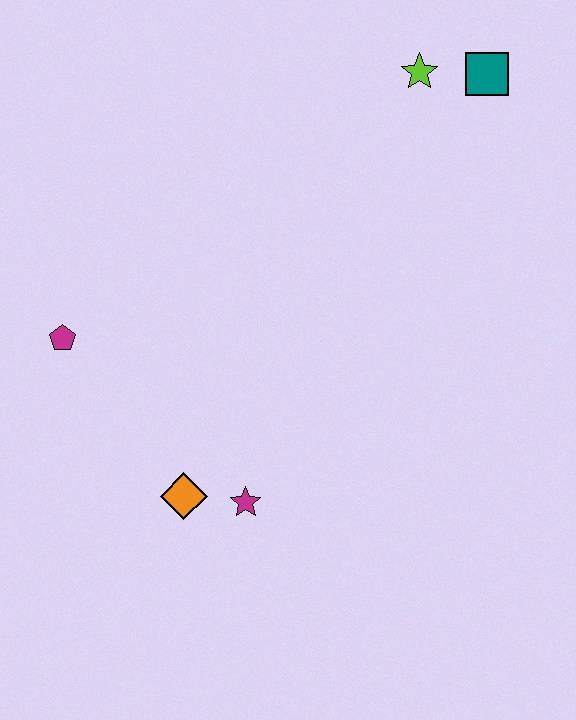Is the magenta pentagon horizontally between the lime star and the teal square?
No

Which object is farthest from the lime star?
The orange diamond is farthest from the lime star.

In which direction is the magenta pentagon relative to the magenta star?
The magenta pentagon is to the left of the magenta star.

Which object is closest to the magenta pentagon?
The orange diamond is closest to the magenta pentagon.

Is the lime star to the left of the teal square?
Yes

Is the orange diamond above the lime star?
No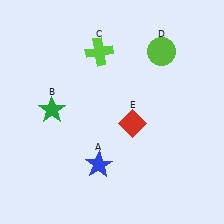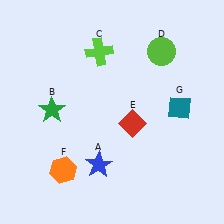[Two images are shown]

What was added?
An orange hexagon (F), a teal diamond (G) were added in Image 2.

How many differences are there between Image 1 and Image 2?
There are 2 differences between the two images.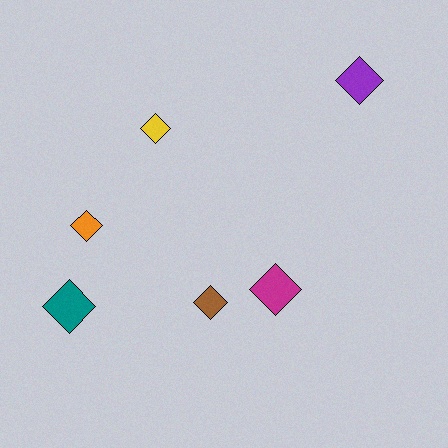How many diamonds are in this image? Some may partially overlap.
There are 6 diamonds.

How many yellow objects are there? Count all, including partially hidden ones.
There is 1 yellow object.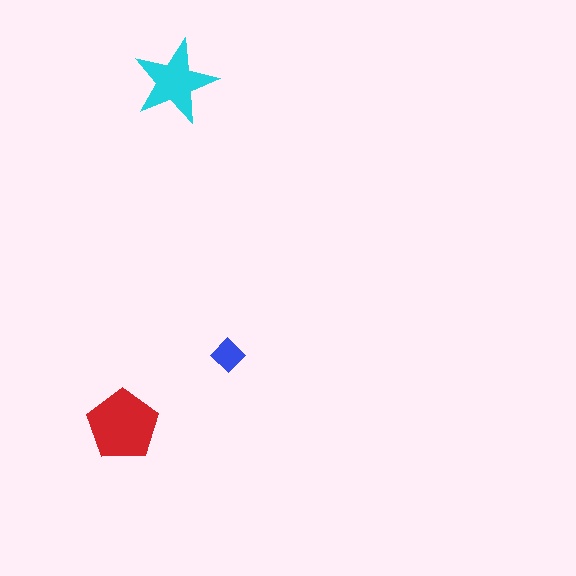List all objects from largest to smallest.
The red pentagon, the cyan star, the blue diamond.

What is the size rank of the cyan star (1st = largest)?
2nd.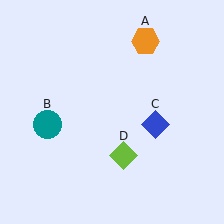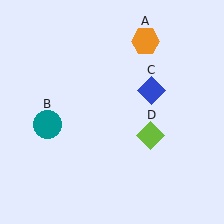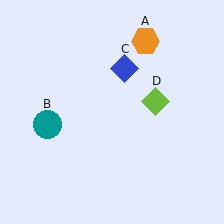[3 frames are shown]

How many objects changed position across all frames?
2 objects changed position: blue diamond (object C), lime diamond (object D).